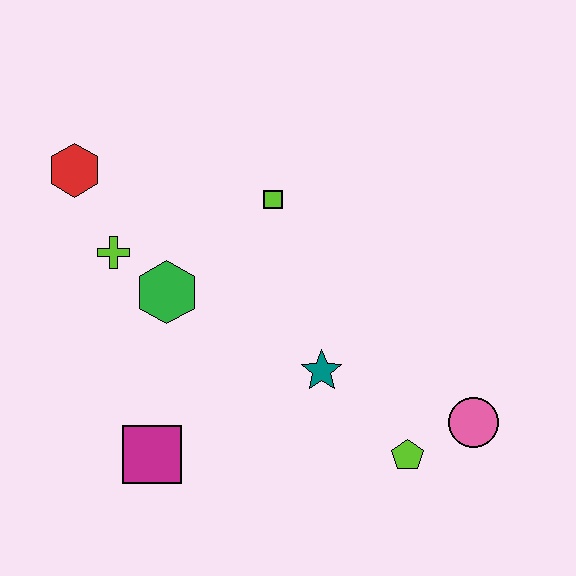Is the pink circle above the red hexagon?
No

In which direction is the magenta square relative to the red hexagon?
The magenta square is below the red hexagon.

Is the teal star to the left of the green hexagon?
No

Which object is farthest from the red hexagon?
The pink circle is farthest from the red hexagon.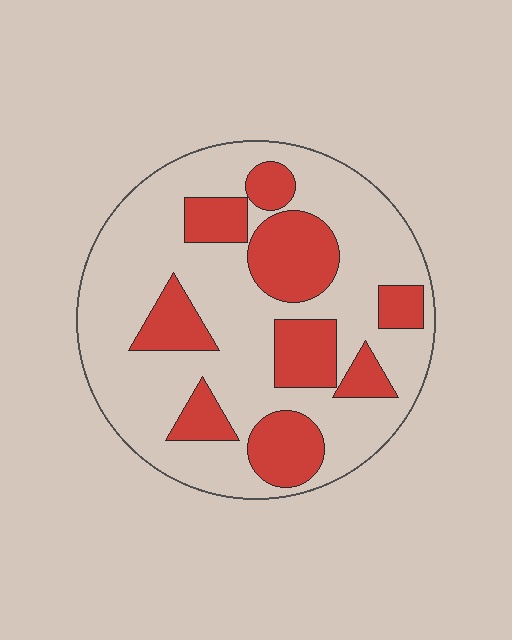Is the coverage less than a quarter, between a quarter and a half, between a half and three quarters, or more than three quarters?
Between a quarter and a half.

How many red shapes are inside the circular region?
9.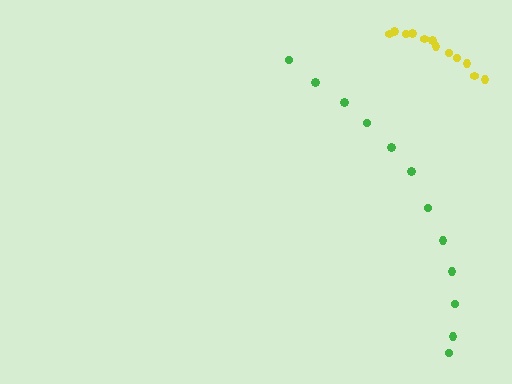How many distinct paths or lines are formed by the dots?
There are 2 distinct paths.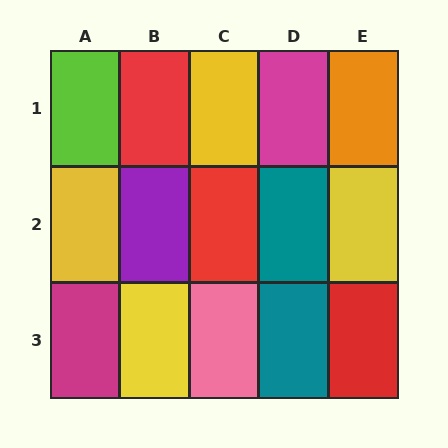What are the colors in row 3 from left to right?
Magenta, yellow, pink, teal, red.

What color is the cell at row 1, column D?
Magenta.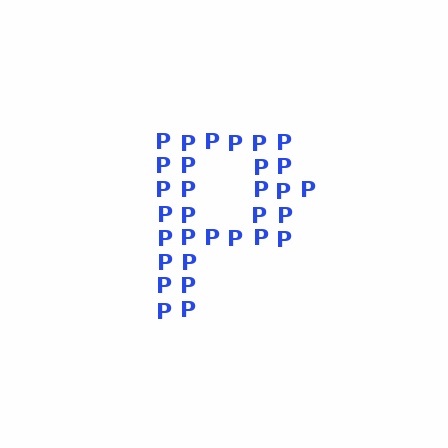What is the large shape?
The large shape is the letter P.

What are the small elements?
The small elements are letter P's.